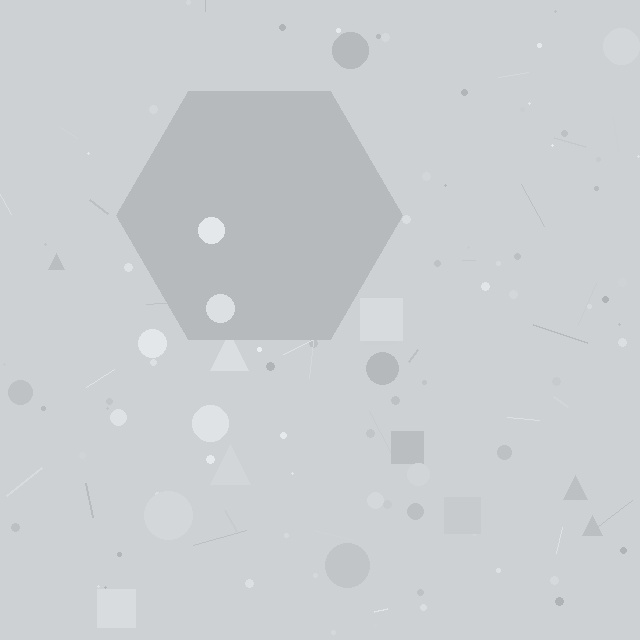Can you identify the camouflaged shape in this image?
The camouflaged shape is a hexagon.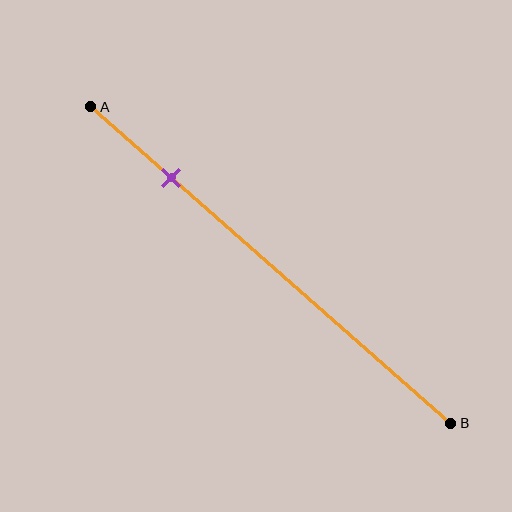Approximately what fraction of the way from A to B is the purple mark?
The purple mark is approximately 20% of the way from A to B.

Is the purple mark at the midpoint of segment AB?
No, the mark is at about 20% from A, not at the 50% midpoint.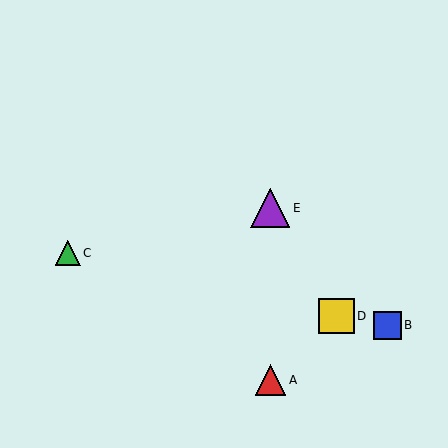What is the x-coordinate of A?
Object A is at x≈270.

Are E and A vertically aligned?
Yes, both are at x≈270.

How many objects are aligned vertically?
2 objects (A, E) are aligned vertically.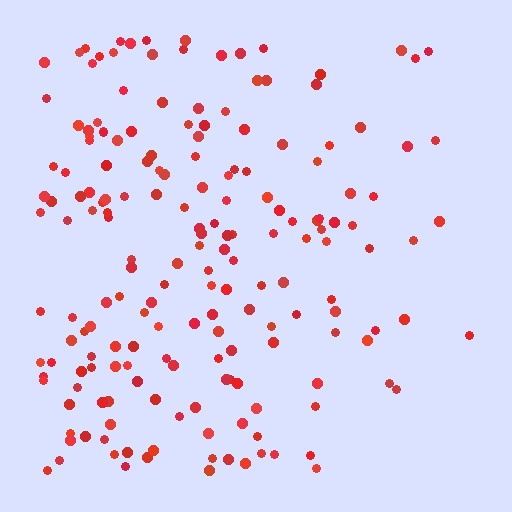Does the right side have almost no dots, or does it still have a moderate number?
Still a moderate number, just noticeably fewer than the left.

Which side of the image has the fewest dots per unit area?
The right.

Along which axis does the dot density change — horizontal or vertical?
Horizontal.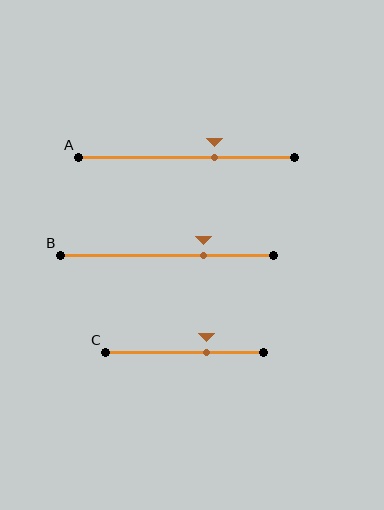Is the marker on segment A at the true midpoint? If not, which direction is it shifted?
No, the marker on segment A is shifted to the right by about 13% of the segment length.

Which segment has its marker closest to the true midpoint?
Segment A has its marker closest to the true midpoint.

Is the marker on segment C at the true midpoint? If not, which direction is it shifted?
No, the marker on segment C is shifted to the right by about 14% of the segment length.